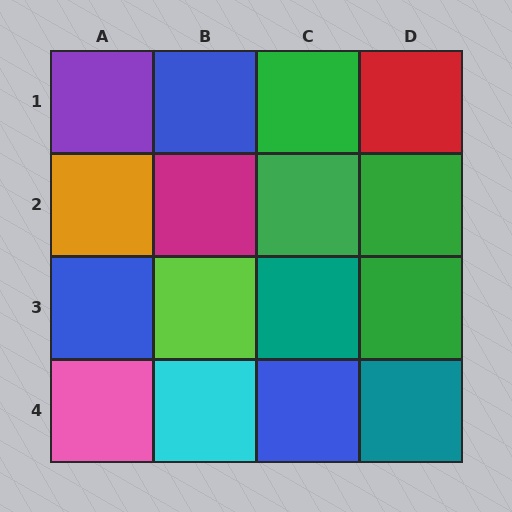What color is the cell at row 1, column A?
Purple.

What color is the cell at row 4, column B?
Cyan.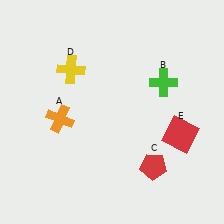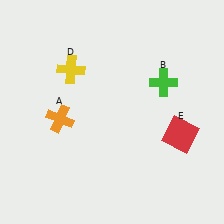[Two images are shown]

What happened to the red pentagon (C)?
The red pentagon (C) was removed in Image 2. It was in the bottom-right area of Image 1.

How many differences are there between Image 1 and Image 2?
There is 1 difference between the two images.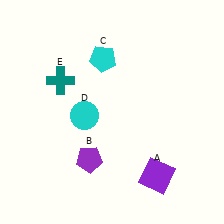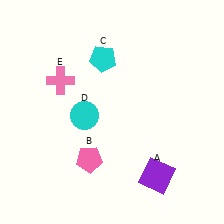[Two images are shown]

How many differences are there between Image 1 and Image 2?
There are 2 differences between the two images.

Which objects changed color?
B changed from purple to pink. E changed from teal to pink.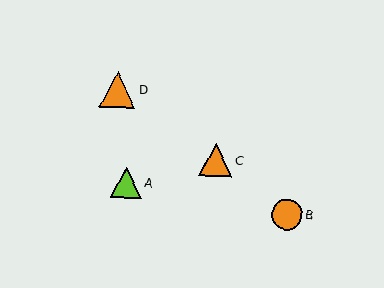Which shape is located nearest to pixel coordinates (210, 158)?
The orange triangle (labeled C) at (216, 160) is nearest to that location.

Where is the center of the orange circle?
The center of the orange circle is at (287, 215).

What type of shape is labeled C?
Shape C is an orange triangle.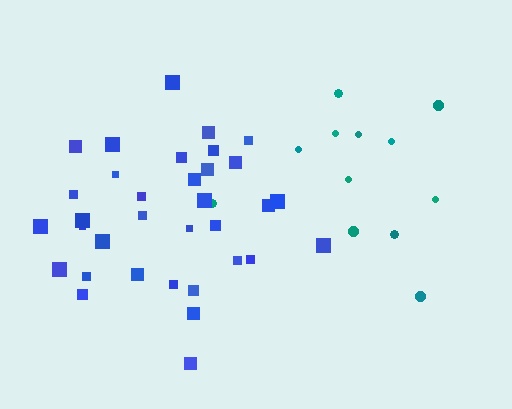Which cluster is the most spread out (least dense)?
Teal.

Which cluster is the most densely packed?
Blue.